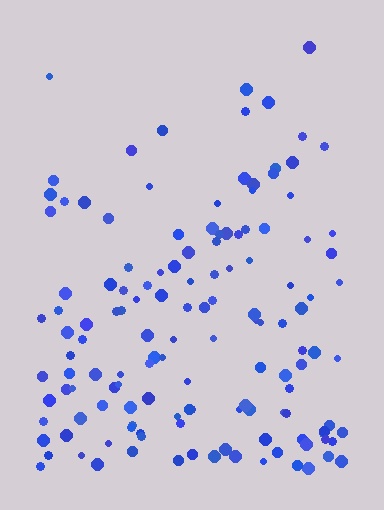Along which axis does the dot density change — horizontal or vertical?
Vertical.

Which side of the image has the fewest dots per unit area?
The top.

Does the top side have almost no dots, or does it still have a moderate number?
Still a moderate number, just noticeably fewer than the bottom.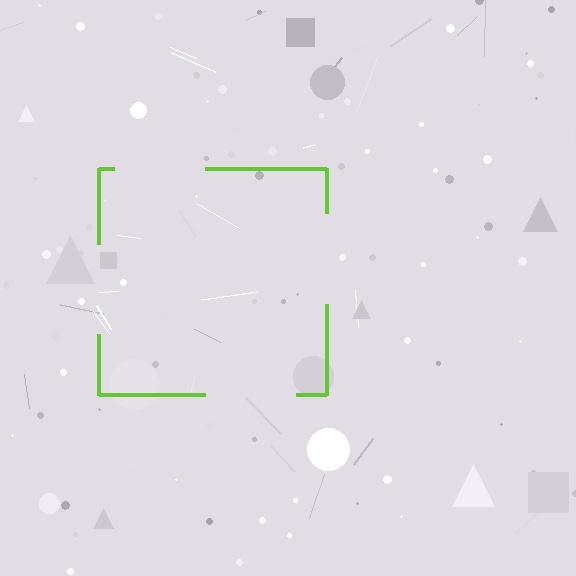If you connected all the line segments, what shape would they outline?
They would outline a square.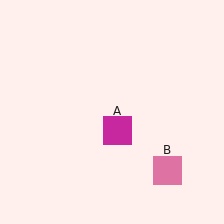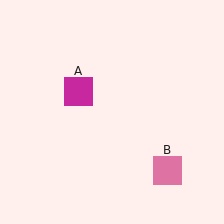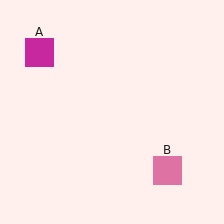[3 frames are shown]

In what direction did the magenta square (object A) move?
The magenta square (object A) moved up and to the left.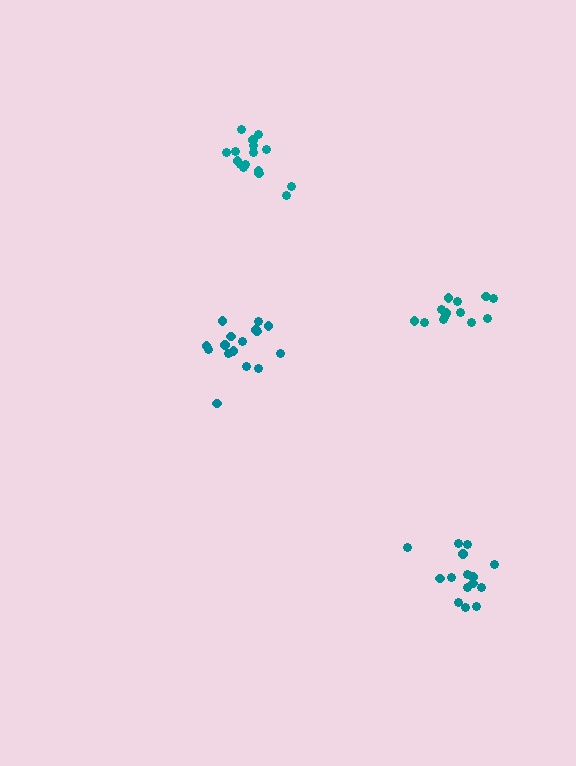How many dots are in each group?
Group 1: 16 dots, Group 2: 13 dots, Group 3: 15 dots, Group 4: 16 dots (60 total).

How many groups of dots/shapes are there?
There are 4 groups.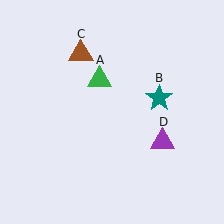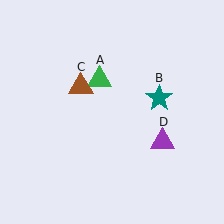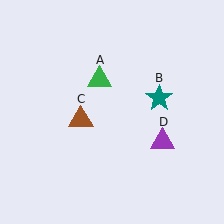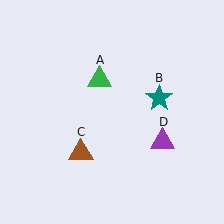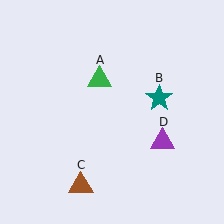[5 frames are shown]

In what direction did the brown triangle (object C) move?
The brown triangle (object C) moved down.